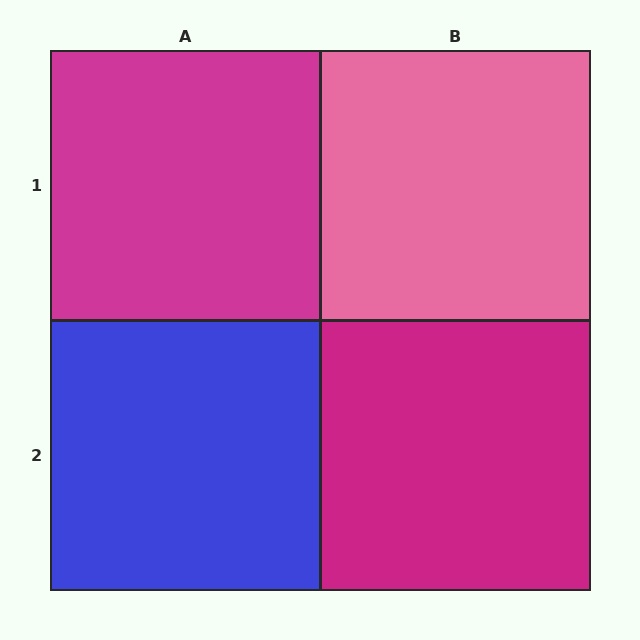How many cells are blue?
1 cell is blue.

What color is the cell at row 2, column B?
Magenta.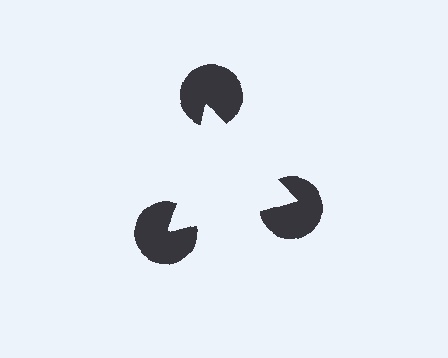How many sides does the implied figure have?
3 sides.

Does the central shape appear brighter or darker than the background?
It typically appears slightly brighter than the background, even though no actual brightness change is drawn.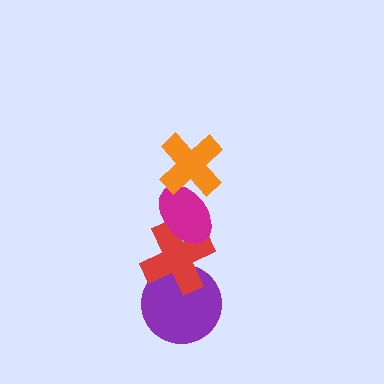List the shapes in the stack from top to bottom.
From top to bottom: the orange cross, the magenta ellipse, the red cross, the purple circle.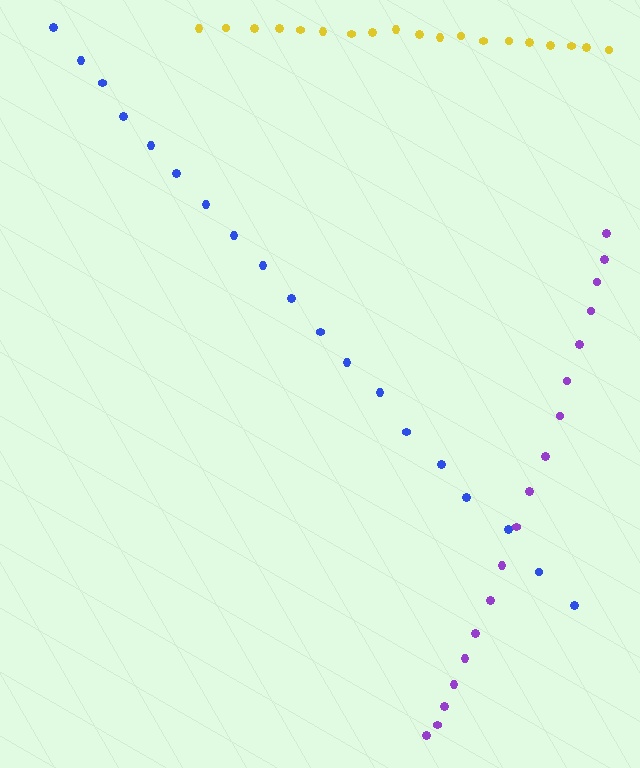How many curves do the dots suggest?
There are 3 distinct paths.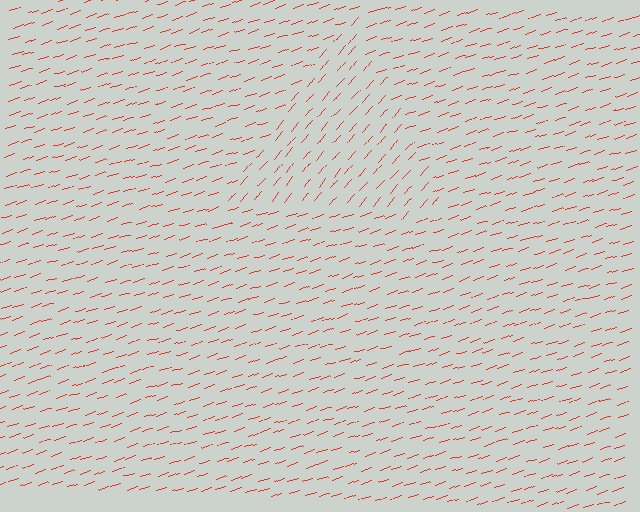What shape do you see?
I see a triangle.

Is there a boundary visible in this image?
Yes, there is a texture boundary formed by a change in line orientation.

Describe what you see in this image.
The image is filled with small red line segments. A triangle region in the image has lines oriented differently from the surrounding lines, creating a visible texture boundary.